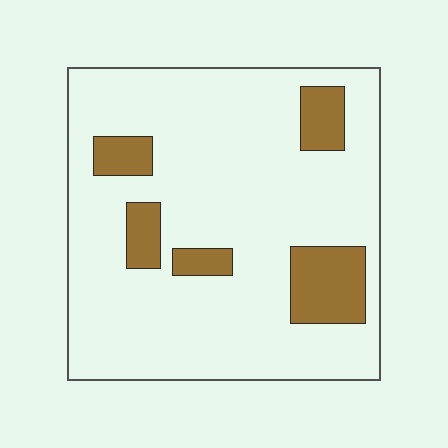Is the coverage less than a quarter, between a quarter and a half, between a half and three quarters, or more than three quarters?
Less than a quarter.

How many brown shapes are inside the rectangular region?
5.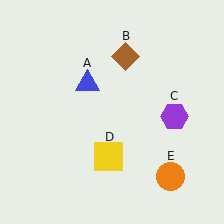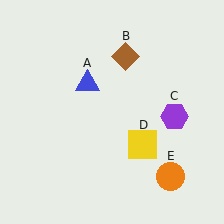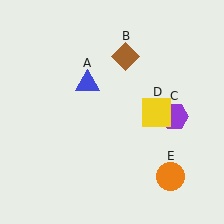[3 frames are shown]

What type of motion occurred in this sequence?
The yellow square (object D) rotated counterclockwise around the center of the scene.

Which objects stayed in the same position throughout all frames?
Blue triangle (object A) and brown diamond (object B) and purple hexagon (object C) and orange circle (object E) remained stationary.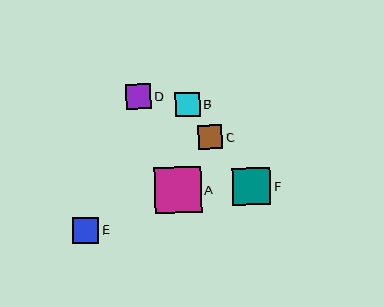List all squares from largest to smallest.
From largest to smallest: A, F, E, D, B, C.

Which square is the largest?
Square A is the largest with a size of approximately 47 pixels.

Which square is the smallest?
Square C is the smallest with a size of approximately 24 pixels.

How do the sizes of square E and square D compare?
Square E and square D are approximately the same size.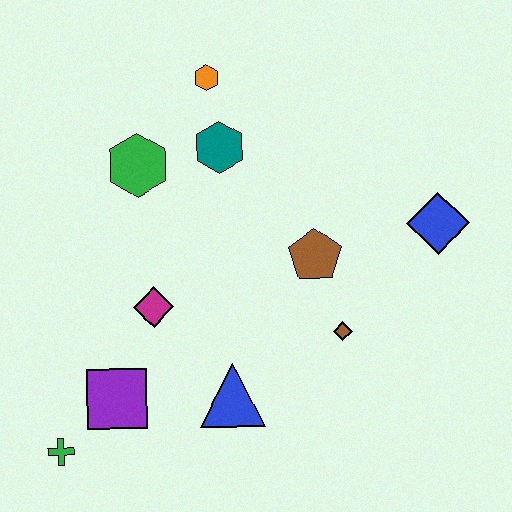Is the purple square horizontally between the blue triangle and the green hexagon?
No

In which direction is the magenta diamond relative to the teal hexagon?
The magenta diamond is below the teal hexagon.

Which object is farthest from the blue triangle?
The orange hexagon is farthest from the blue triangle.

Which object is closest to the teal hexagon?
The orange hexagon is closest to the teal hexagon.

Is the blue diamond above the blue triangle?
Yes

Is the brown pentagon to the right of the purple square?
Yes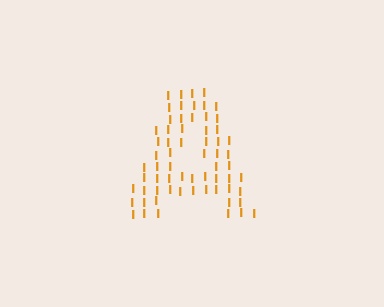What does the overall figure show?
The overall figure shows the letter A.